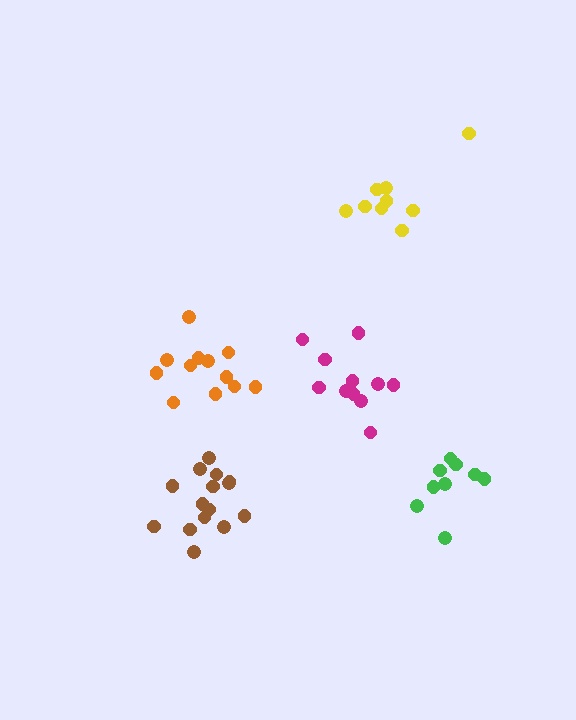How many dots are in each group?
Group 1: 12 dots, Group 2: 9 dots, Group 3: 9 dots, Group 4: 15 dots, Group 5: 11 dots (56 total).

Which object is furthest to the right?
The green cluster is rightmost.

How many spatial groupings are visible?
There are 5 spatial groupings.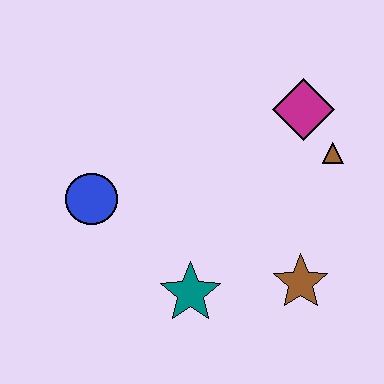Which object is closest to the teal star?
The brown star is closest to the teal star.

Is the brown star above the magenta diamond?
No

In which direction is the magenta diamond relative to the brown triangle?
The magenta diamond is above the brown triangle.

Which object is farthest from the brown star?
The blue circle is farthest from the brown star.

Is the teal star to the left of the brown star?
Yes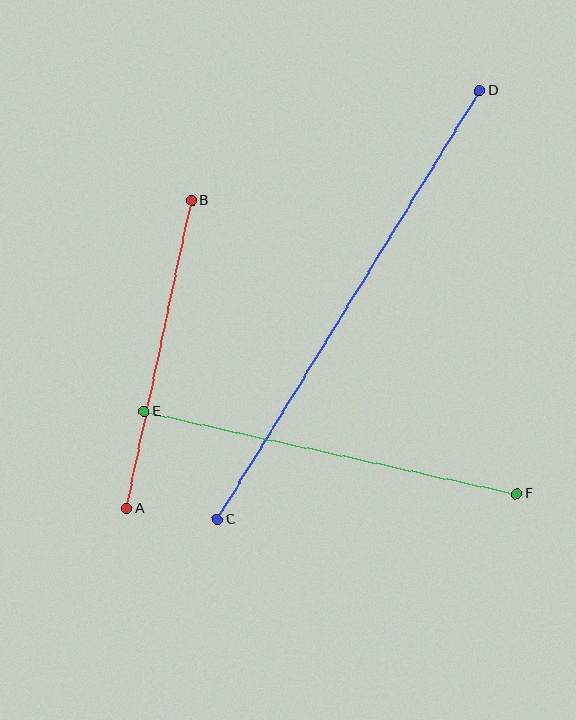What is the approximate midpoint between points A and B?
The midpoint is at approximately (159, 355) pixels.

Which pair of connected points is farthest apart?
Points C and D are farthest apart.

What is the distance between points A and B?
The distance is approximately 315 pixels.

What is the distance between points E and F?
The distance is approximately 381 pixels.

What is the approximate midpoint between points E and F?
The midpoint is at approximately (330, 453) pixels.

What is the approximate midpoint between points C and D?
The midpoint is at approximately (349, 305) pixels.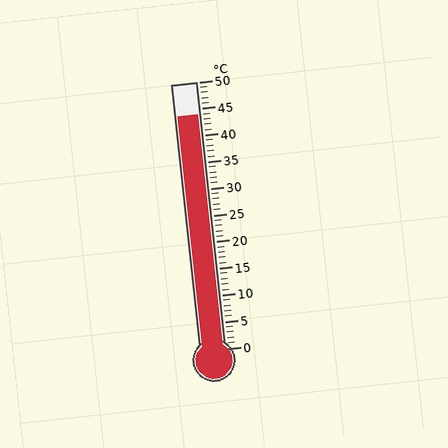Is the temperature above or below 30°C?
The temperature is above 30°C.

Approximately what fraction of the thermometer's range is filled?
The thermometer is filled to approximately 90% of its range.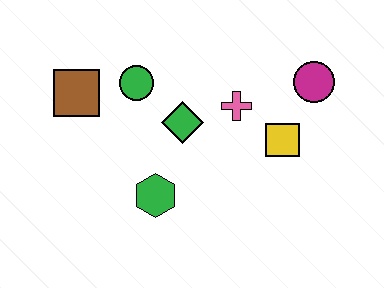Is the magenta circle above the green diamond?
Yes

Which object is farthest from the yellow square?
The brown square is farthest from the yellow square.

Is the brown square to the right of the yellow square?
No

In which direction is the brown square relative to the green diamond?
The brown square is to the left of the green diamond.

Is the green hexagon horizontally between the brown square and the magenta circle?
Yes